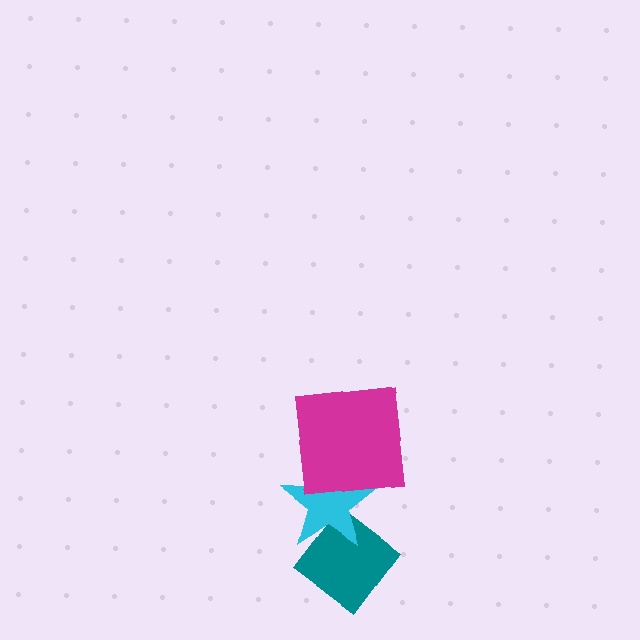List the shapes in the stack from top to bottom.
From top to bottom: the magenta square, the cyan star, the teal diamond.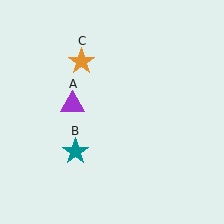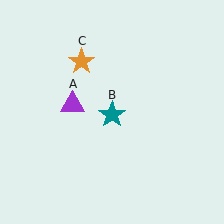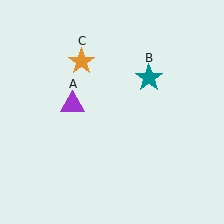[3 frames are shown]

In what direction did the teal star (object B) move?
The teal star (object B) moved up and to the right.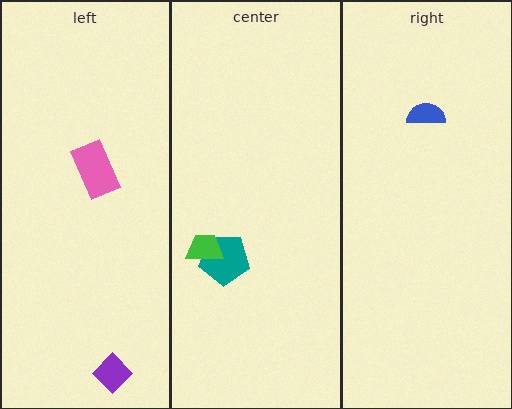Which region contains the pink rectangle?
The left region.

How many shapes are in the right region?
1.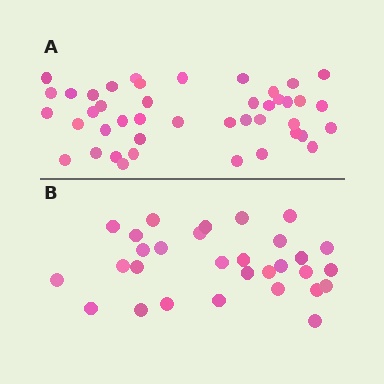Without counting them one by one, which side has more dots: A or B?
Region A (the top region) has more dots.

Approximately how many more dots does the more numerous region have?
Region A has approximately 15 more dots than region B.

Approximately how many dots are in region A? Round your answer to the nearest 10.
About 40 dots. (The exact count is 43, which rounds to 40.)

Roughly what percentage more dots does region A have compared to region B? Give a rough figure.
About 45% more.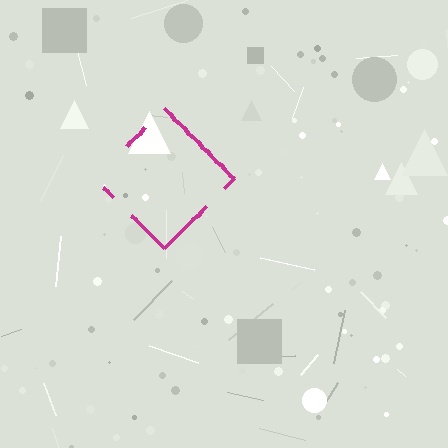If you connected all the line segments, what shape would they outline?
They would outline a diamond.